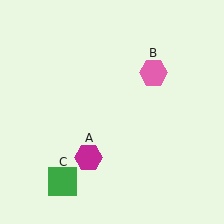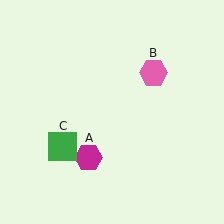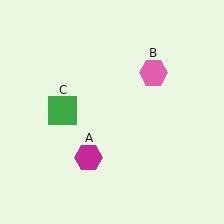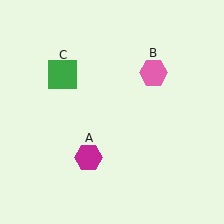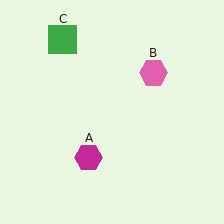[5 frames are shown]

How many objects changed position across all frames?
1 object changed position: green square (object C).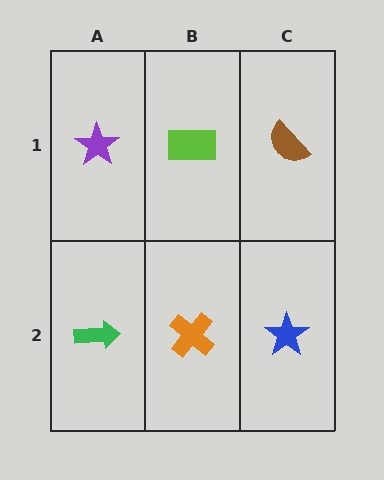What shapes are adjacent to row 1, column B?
An orange cross (row 2, column B), a purple star (row 1, column A), a brown semicircle (row 1, column C).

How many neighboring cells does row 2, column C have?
2.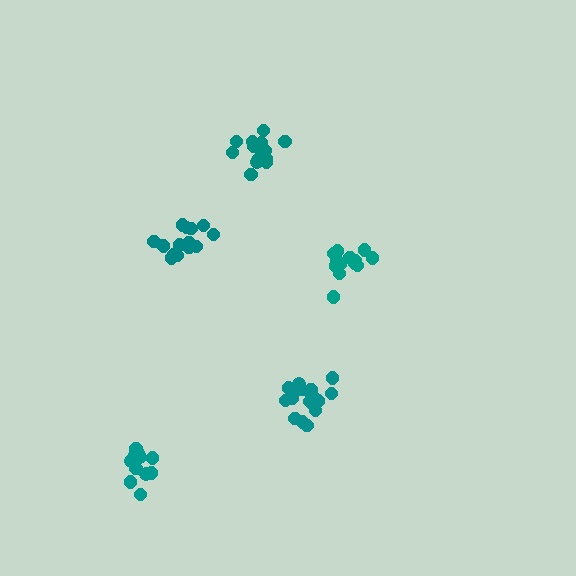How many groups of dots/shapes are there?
There are 5 groups.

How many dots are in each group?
Group 1: 14 dots, Group 2: 14 dots, Group 3: 19 dots, Group 4: 14 dots, Group 5: 15 dots (76 total).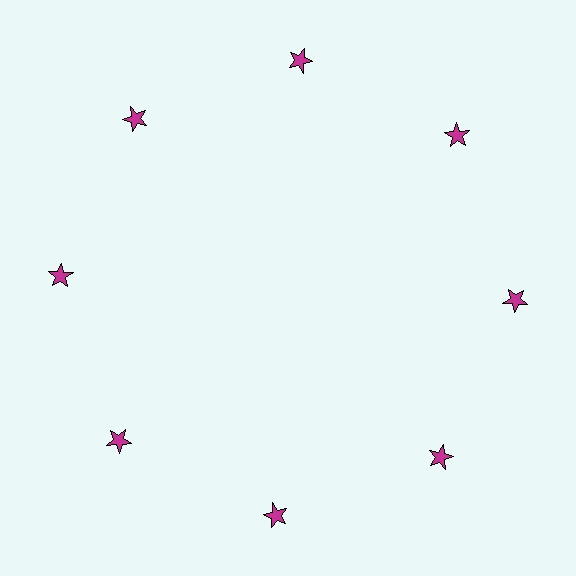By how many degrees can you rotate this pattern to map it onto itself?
The pattern maps onto itself every 45 degrees of rotation.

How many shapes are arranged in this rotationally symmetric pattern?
There are 8 shapes, arranged in 8 groups of 1.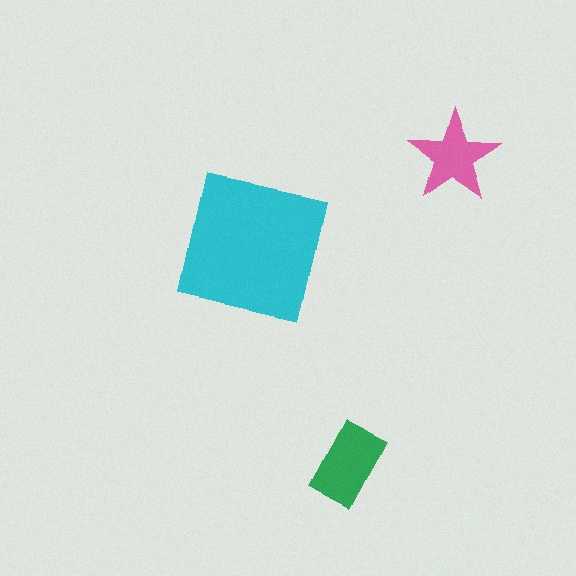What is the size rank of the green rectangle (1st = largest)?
2nd.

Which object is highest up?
The pink star is topmost.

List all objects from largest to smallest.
The cyan square, the green rectangle, the pink star.